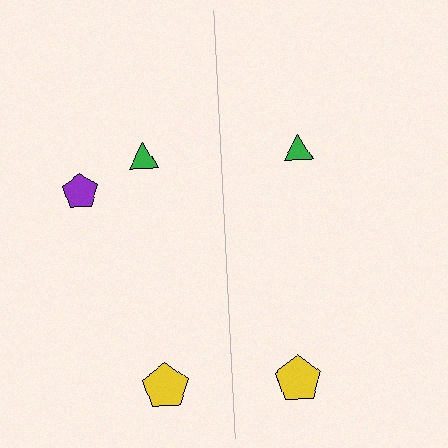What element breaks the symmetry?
A purple pentagon is missing from the right side.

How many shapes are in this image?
There are 5 shapes in this image.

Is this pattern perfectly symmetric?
No, the pattern is not perfectly symmetric. A purple pentagon is missing from the right side.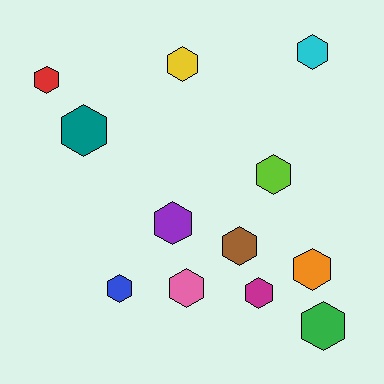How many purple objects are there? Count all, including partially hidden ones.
There is 1 purple object.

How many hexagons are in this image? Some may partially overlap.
There are 12 hexagons.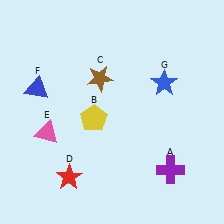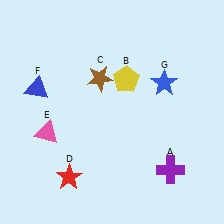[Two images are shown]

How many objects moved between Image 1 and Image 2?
1 object moved between the two images.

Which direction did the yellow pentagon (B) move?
The yellow pentagon (B) moved up.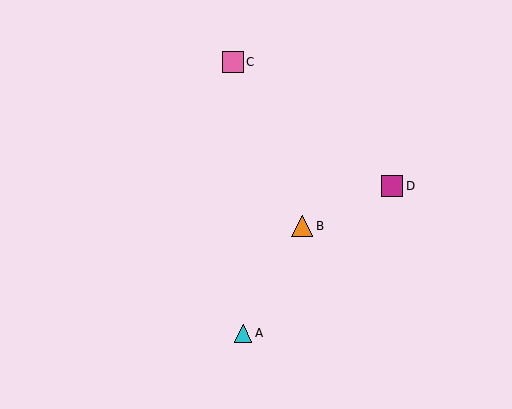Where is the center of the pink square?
The center of the pink square is at (233, 62).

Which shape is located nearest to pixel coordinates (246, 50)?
The pink square (labeled C) at (233, 62) is nearest to that location.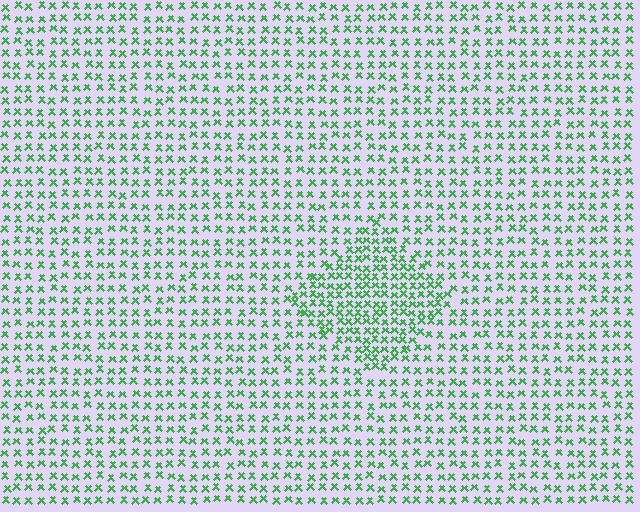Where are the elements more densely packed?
The elements are more densely packed inside the diamond boundary.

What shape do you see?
I see a diamond.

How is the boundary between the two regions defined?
The boundary is defined by a change in element density (approximately 1.7x ratio). All elements are the same color, size, and shape.